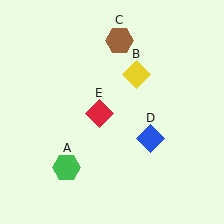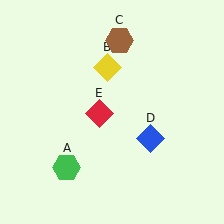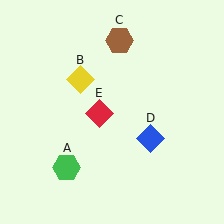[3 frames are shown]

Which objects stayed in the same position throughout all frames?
Green hexagon (object A) and brown hexagon (object C) and blue diamond (object D) and red diamond (object E) remained stationary.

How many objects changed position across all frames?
1 object changed position: yellow diamond (object B).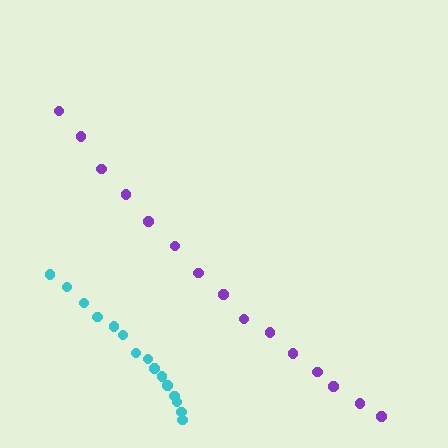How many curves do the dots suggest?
There are 2 distinct paths.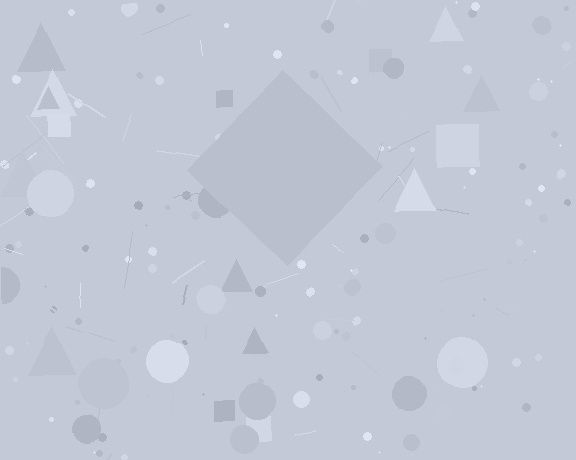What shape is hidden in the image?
A diamond is hidden in the image.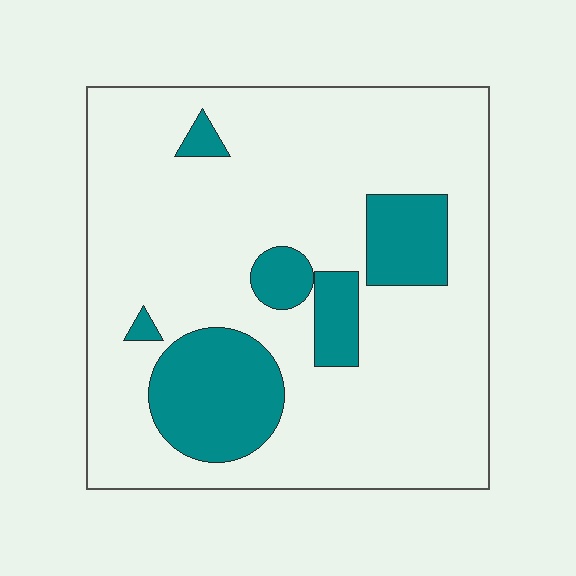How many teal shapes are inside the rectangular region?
6.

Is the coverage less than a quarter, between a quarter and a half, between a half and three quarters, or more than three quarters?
Less than a quarter.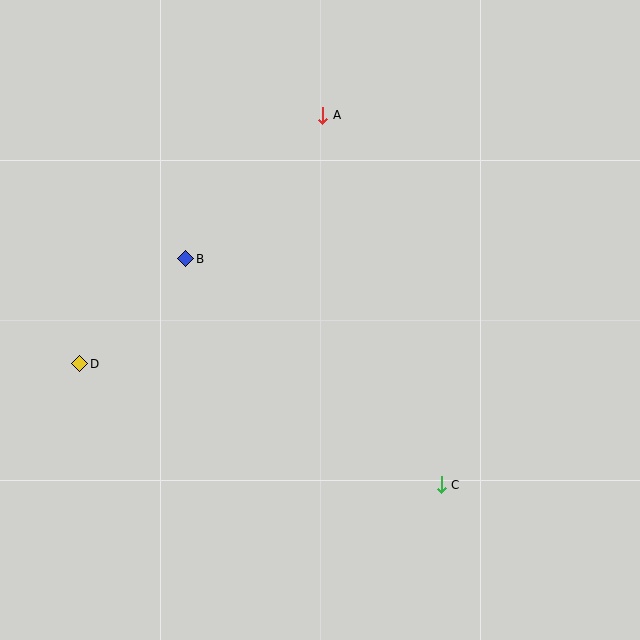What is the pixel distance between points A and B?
The distance between A and B is 198 pixels.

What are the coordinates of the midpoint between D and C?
The midpoint between D and C is at (260, 424).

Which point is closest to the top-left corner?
Point B is closest to the top-left corner.